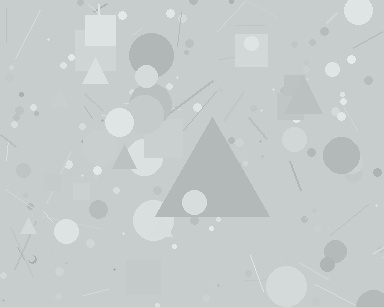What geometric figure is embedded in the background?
A triangle is embedded in the background.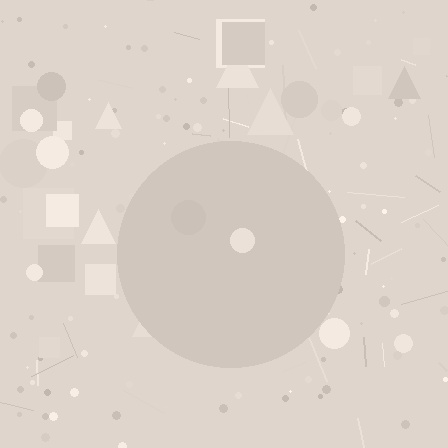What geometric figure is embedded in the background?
A circle is embedded in the background.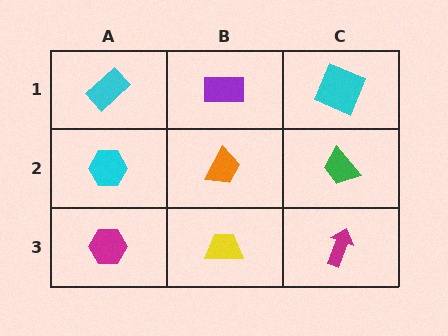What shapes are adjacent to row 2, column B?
A purple rectangle (row 1, column B), a yellow trapezoid (row 3, column B), a cyan hexagon (row 2, column A), a green trapezoid (row 2, column C).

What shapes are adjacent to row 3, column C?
A green trapezoid (row 2, column C), a yellow trapezoid (row 3, column B).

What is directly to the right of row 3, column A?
A yellow trapezoid.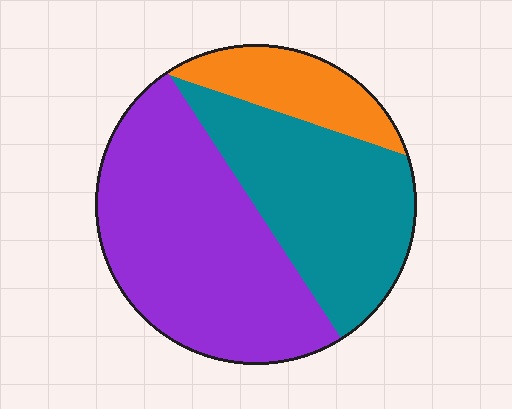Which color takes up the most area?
Purple, at roughly 50%.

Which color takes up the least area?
Orange, at roughly 15%.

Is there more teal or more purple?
Purple.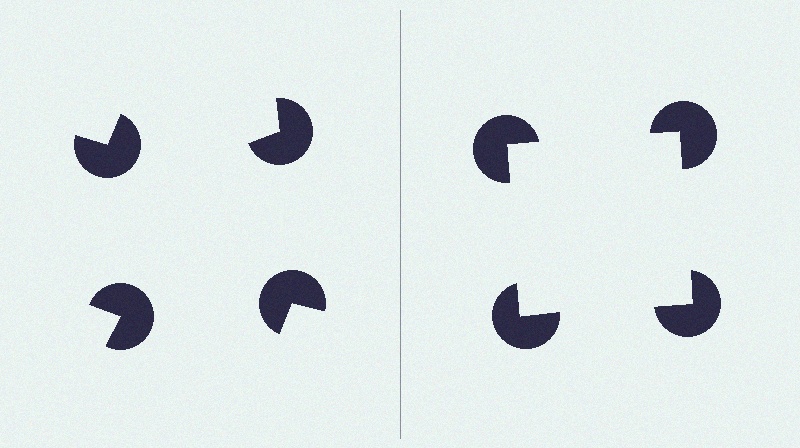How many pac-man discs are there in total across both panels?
8 — 4 on each side.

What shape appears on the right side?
An illusory square.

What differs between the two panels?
The pac-man discs are positioned identically on both sides; only the wedge orientations differ. On the right they align to a square; on the left they are misaligned.